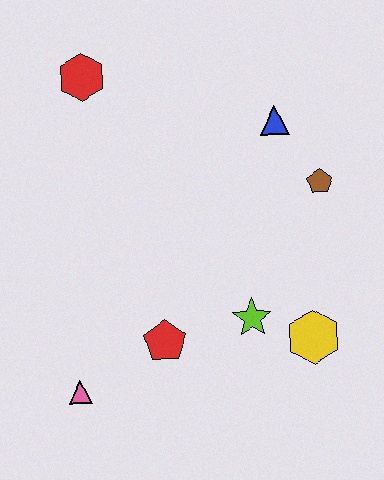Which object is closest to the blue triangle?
The brown pentagon is closest to the blue triangle.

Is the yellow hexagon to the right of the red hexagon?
Yes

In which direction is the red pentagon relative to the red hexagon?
The red pentagon is below the red hexagon.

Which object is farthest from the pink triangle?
The blue triangle is farthest from the pink triangle.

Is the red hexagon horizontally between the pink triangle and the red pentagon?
Yes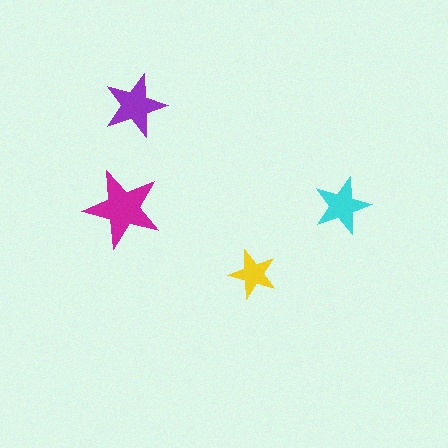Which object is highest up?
The purple star is topmost.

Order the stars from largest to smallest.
the magenta one, the purple one, the cyan one, the yellow one.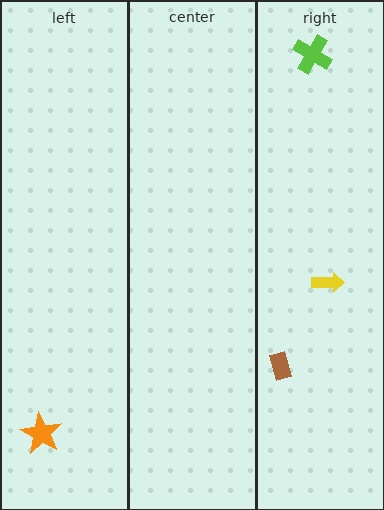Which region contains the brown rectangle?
The right region.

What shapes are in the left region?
The orange star.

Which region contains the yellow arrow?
The right region.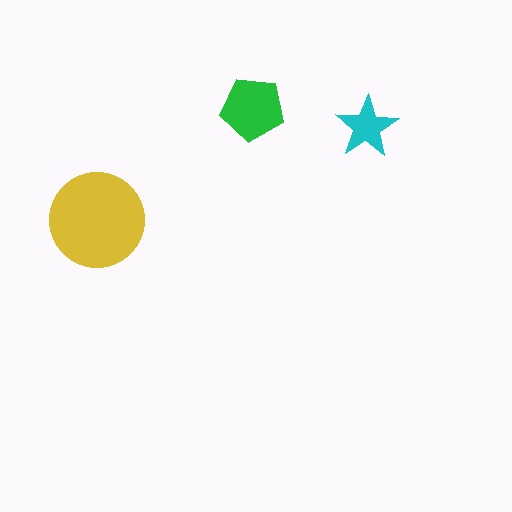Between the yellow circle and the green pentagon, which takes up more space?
The yellow circle.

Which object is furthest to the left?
The yellow circle is leftmost.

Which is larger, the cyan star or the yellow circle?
The yellow circle.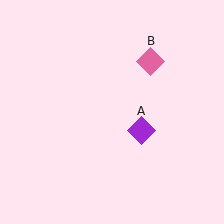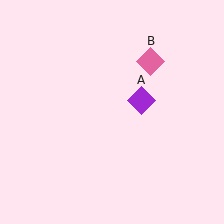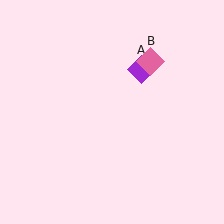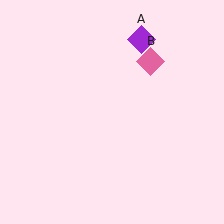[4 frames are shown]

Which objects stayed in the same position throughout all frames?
Pink diamond (object B) remained stationary.